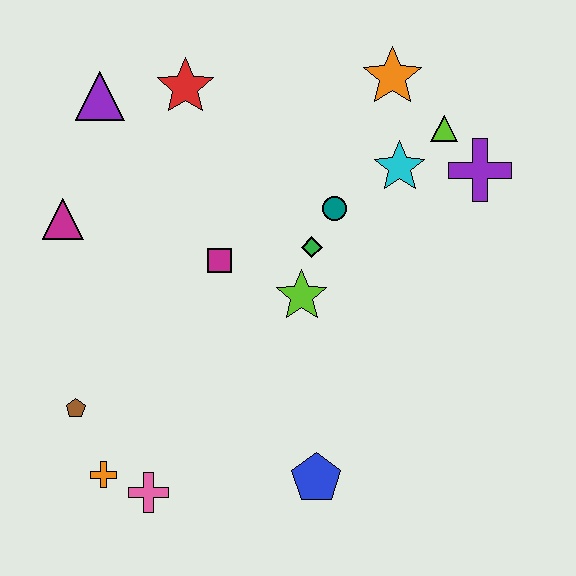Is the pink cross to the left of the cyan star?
Yes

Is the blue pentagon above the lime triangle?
No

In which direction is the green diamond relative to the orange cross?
The green diamond is above the orange cross.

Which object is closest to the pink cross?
The orange cross is closest to the pink cross.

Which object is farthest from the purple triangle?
The blue pentagon is farthest from the purple triangle.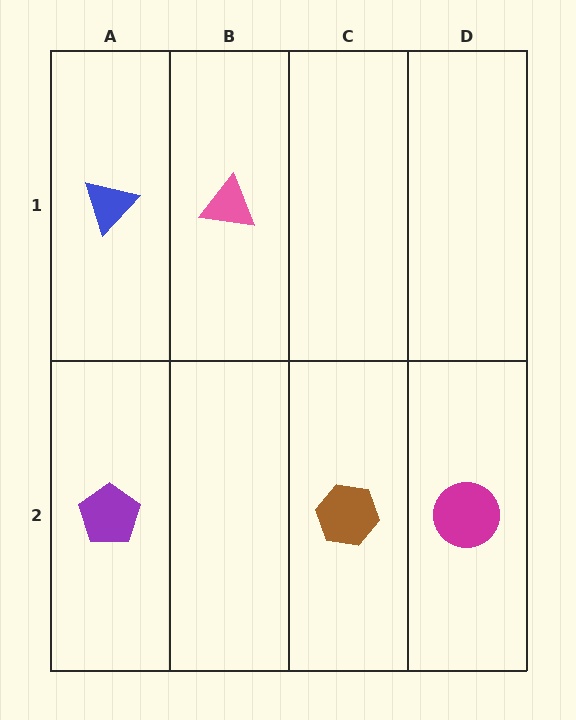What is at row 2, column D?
A magenta circle.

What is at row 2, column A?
A purple pentagon.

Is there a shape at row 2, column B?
No, that cell is empty.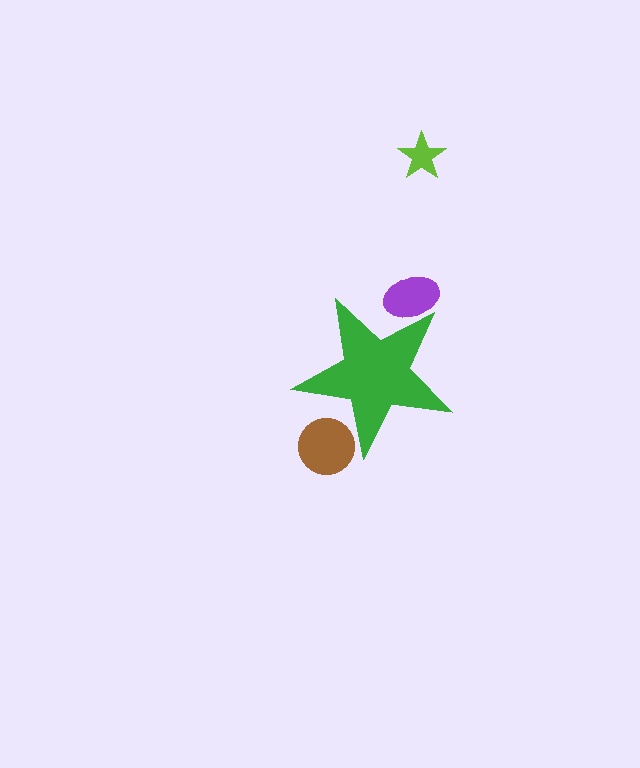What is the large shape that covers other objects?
A green star.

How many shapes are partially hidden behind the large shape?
2 shapes are partially hidden.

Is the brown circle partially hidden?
Yes, the brown circle is partially hidden behind the green star.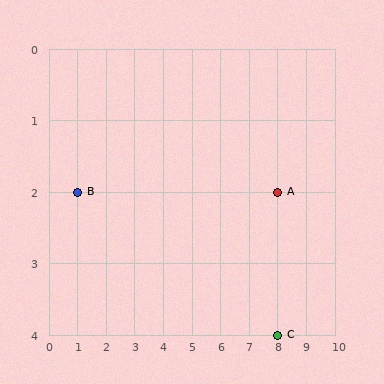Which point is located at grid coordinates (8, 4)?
Point C is at (8, 4).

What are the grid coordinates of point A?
Point A is at grid coordinates (8, 2).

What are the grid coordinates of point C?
Point C is at grid coordinates (8, 4).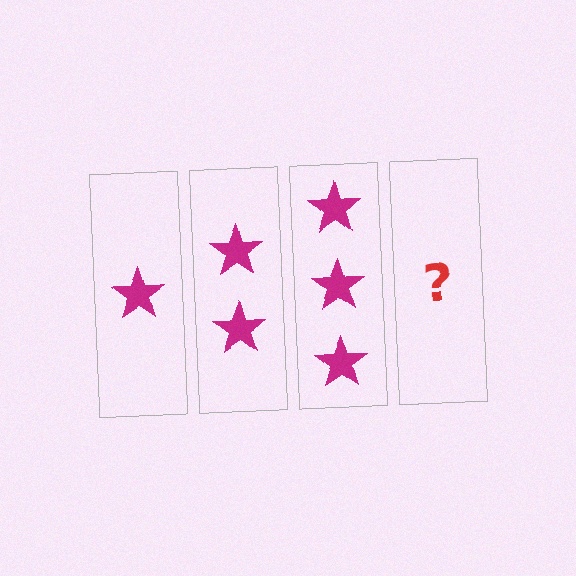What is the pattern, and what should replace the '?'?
The pattern is that each step adds one more star. The '?' should be 4 stars.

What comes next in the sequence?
The next element should be 4 stars.